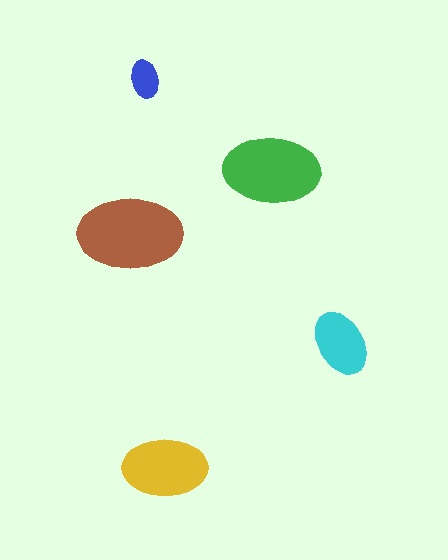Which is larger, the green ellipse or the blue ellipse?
The green one.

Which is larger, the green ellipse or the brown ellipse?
The brown one.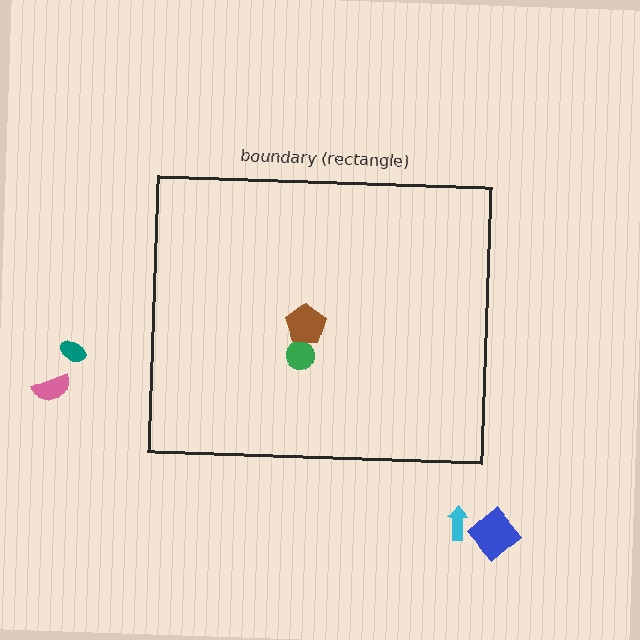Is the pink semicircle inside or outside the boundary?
Outside.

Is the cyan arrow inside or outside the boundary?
Outside.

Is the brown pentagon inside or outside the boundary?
Inside.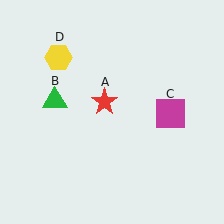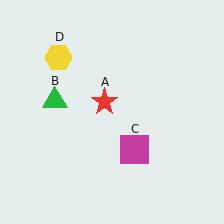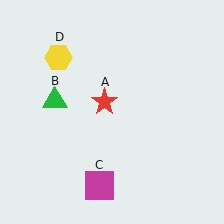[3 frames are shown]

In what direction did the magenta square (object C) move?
The magenta square (object C) moved down and to the left.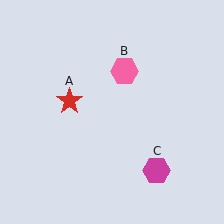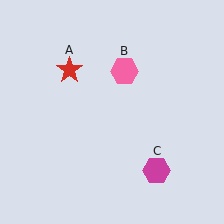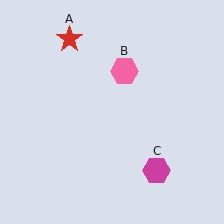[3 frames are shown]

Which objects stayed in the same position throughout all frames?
Pink hexagon (object B) and magenta hexagon (object C) remained stationary.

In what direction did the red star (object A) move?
The red star (object A) moved up.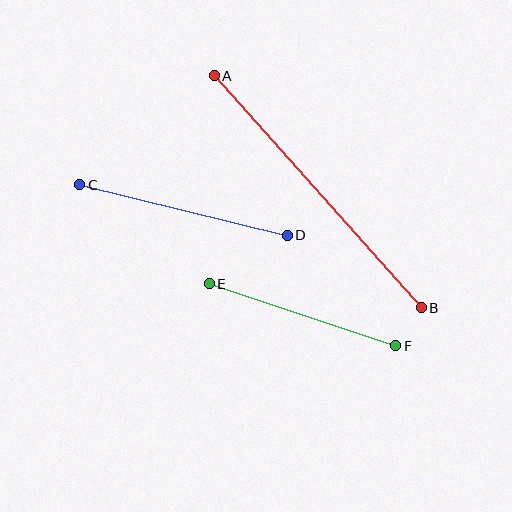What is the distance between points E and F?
The distance is approximately 197 pixels.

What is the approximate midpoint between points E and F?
The midpoint is at approximately (303, 315) pixels.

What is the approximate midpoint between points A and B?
The midpoint is at approximately (318, 192) pixels.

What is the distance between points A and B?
The distance is approximately 311 pixels.